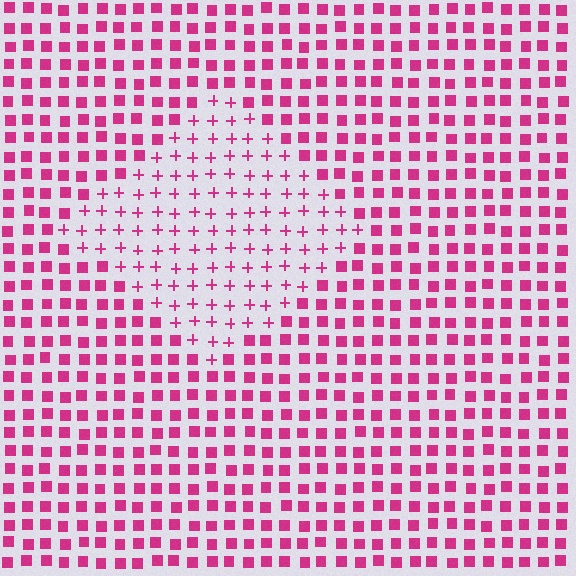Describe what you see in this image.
The image is filled with small magenta elements arranged in a uniform grid. A diamond-shaped region contains plus signs, while the surrounding area contains squares. The boundary is defined purely by the change in element shape.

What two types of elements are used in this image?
The image uses plus signs inside the diamond region and squares outside it.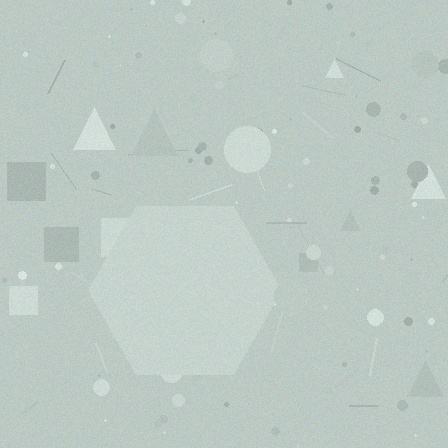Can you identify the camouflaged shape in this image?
The camouflaged shape is a hexagon.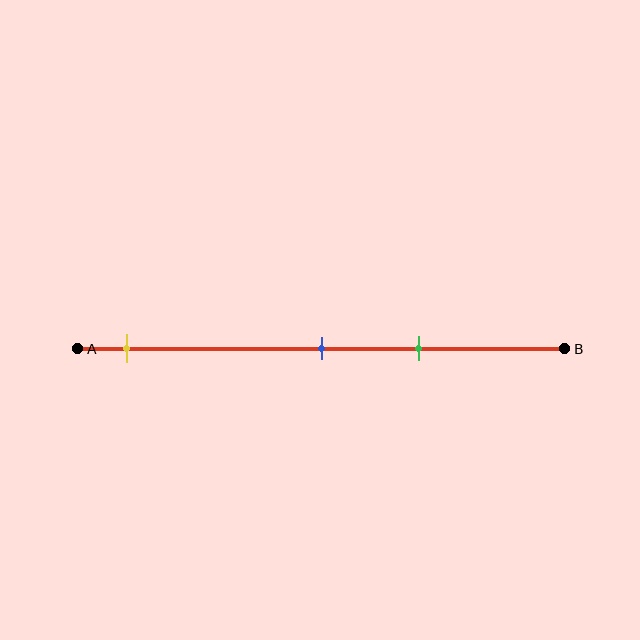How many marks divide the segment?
There are 3 marks dividing the segment.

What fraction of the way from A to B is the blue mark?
The blue mark is approximately 50% (0.5) of the way from A to B.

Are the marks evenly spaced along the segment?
No, the marks are not evenly spaced.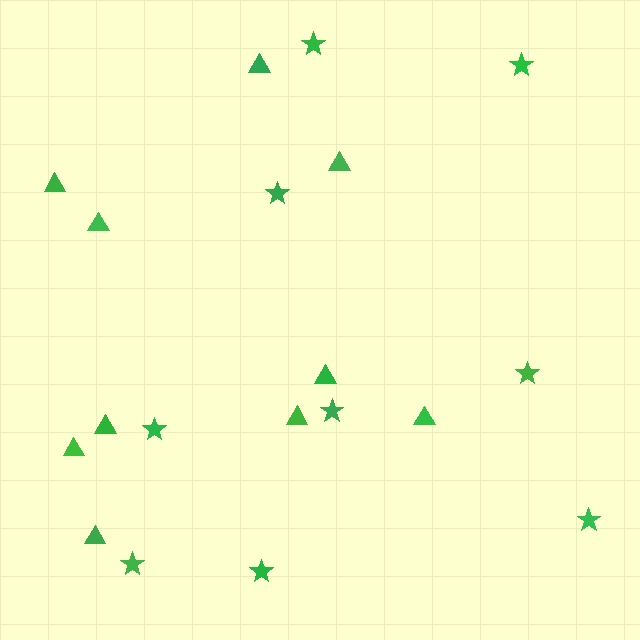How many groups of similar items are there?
There are 2 groups: one group of stars (9) and one group of triangles (10).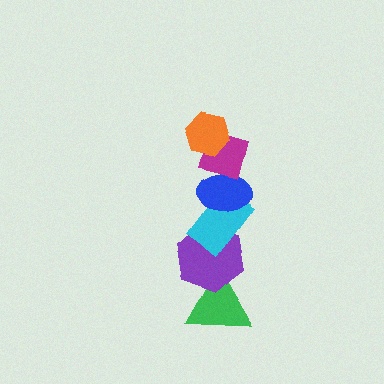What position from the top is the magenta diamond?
The magenta diamond is 2nd from the top.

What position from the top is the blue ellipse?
The blue ellipse is 3rd from the top.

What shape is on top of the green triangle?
The purple hexagon is on top of the green triangle.